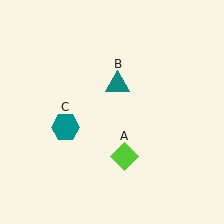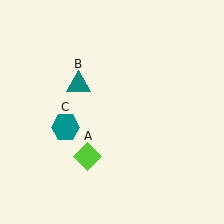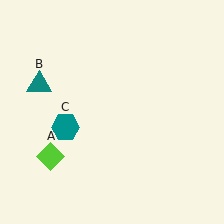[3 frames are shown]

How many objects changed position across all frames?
2 objects changed position: lime diamond (object A), teal triangle (object B).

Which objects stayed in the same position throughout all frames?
Teal hexagon (object C) remained stationary.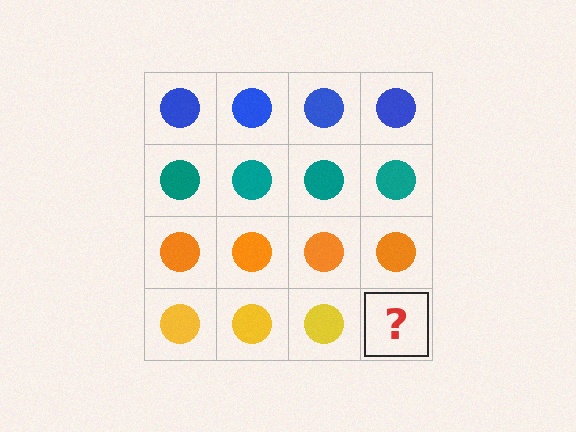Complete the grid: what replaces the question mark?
The question mark should be replaced with a yellow circle.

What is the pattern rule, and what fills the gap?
The rule is that each row has a consistent color. The gap should be filled with a yellow circle.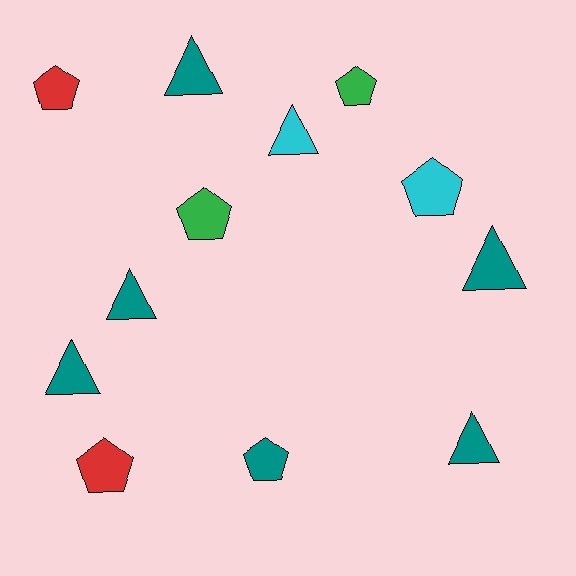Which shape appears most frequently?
Triangle, with 6 objects.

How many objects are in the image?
There are 12 objects.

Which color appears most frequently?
Teal, with 6 objects.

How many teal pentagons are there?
There is 1 teal pentagon.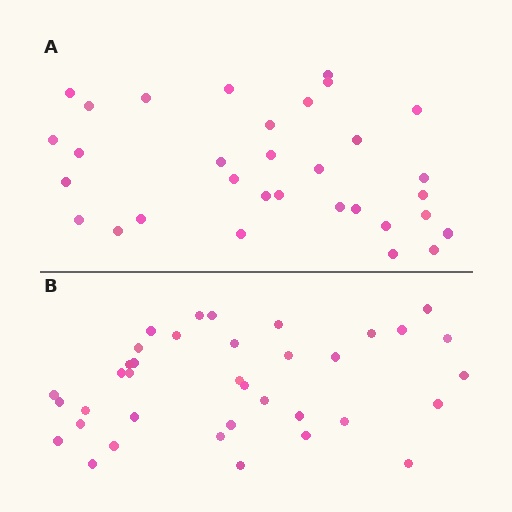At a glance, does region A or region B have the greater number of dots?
Region B (the bottom region) has more dots.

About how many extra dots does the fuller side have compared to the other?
Region B has about 5 more dots than region A.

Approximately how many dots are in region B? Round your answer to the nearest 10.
About 40 dots. (The exact count is 37, which rounds to 40.)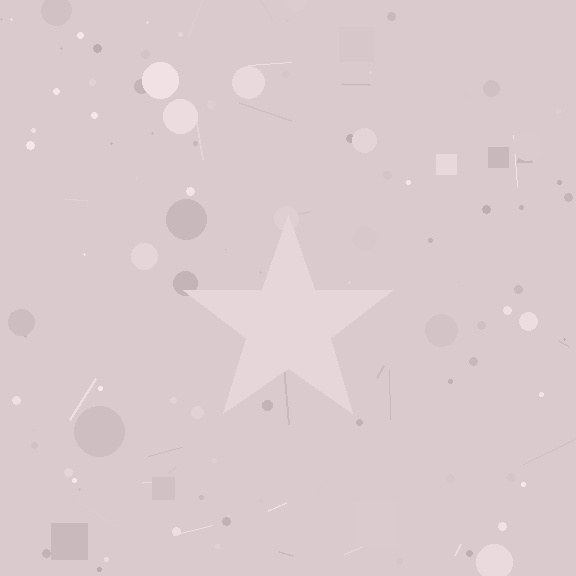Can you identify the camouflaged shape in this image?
The camouflaged shape is a star.